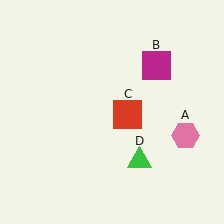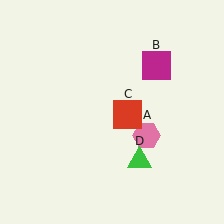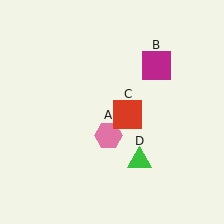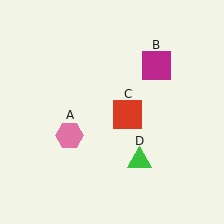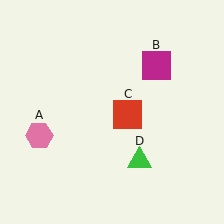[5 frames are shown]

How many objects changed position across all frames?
1 object changed position: pink hexagon (object A).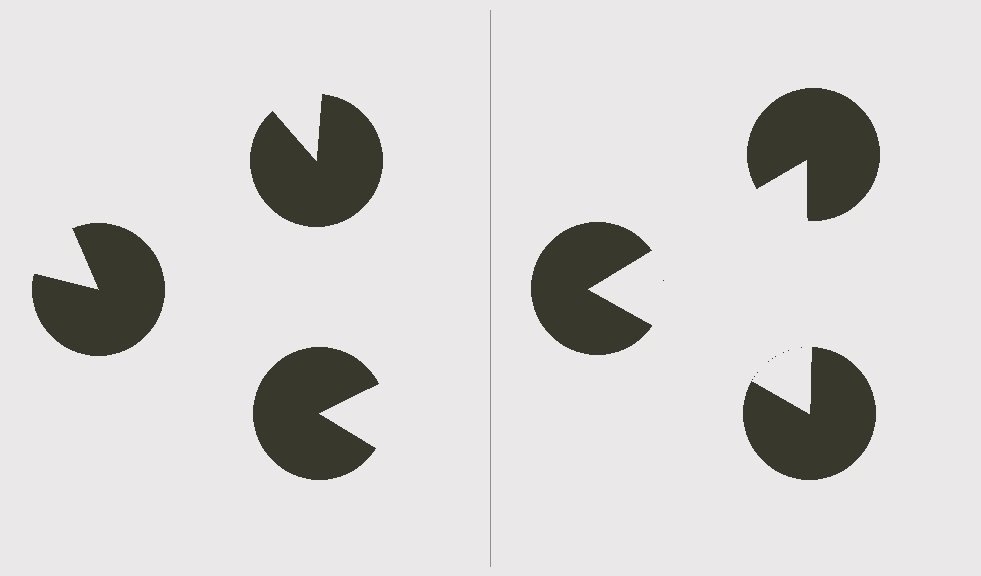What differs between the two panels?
The pac-man discs are positioned identically on both sides; only the wedge orientations differ. On the right they align to a triangle; on the left they are misaligned.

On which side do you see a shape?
An illusory triangle appears on the right side. On the left side the wedge cuts are rotated, so no coherent shape forms.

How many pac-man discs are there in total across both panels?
6 — 3 on each side.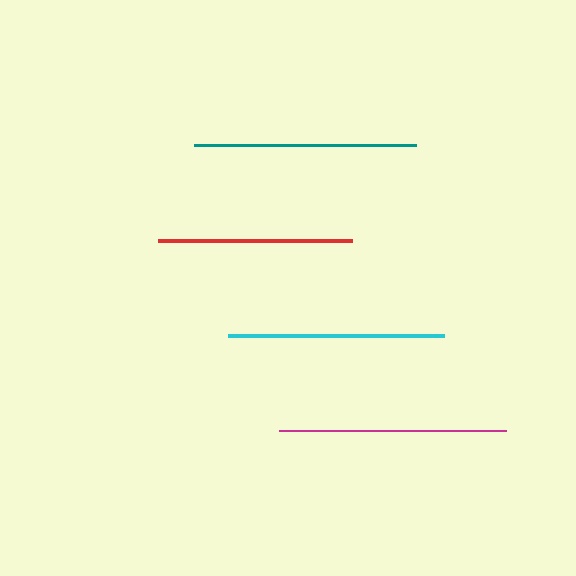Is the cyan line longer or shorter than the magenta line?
The magenta line is longer than the cyan line.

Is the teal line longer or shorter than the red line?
The teal line is longer than the red line.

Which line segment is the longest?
The magenta line is the longest at approximately 227 pixels.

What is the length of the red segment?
The red segment is approximately 194 pixels long.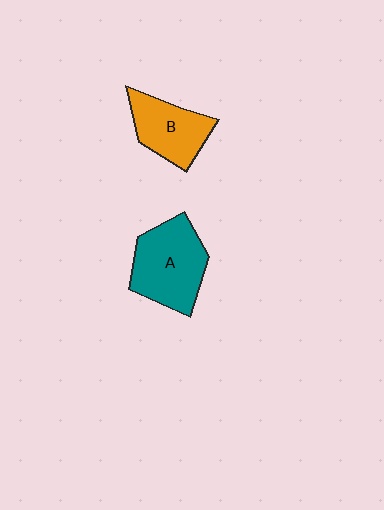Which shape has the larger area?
Shape A (teal).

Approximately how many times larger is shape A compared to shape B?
Approximately 1.3 times.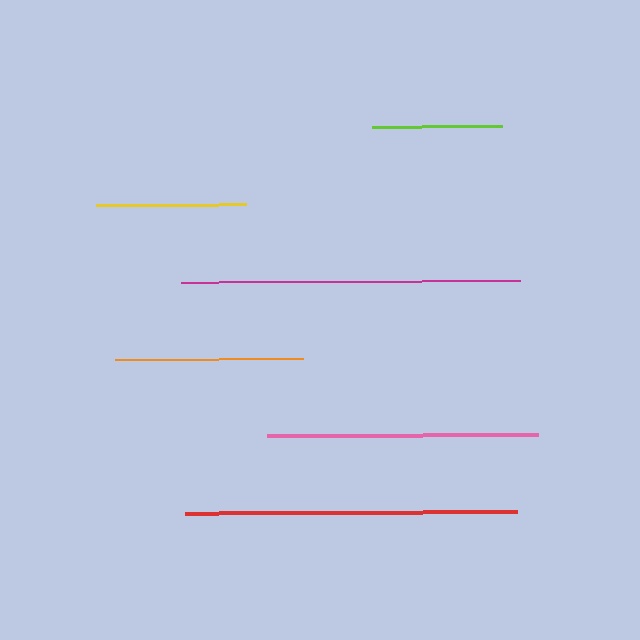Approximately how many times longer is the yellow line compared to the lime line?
The yellow line is approximately 1.2 times the length of the lime line.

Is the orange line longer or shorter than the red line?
The red line is longer than the orange line.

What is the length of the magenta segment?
The magenta segment is approximately 339 pixels long.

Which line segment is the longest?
The magenta line is the longest at approximately 339 pixels.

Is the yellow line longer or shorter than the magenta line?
The magenta line is longer than the yellow line.